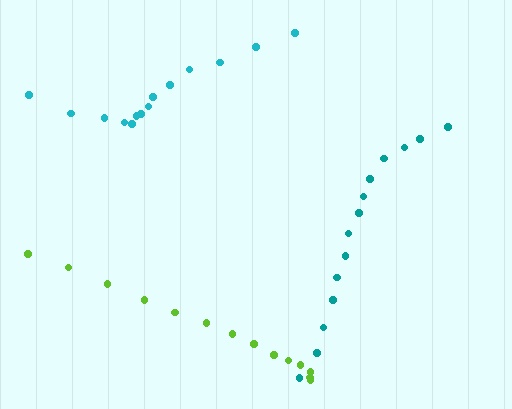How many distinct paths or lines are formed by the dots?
There are 3 distinct paths.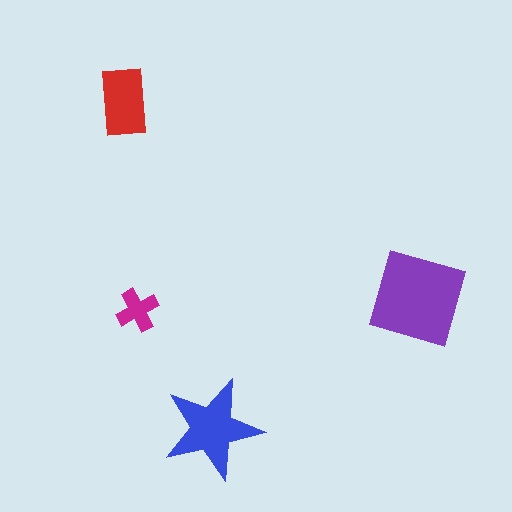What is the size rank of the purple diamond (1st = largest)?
1st.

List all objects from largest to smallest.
The purple diamond, the blue star, the red rectangle, the magenta cross.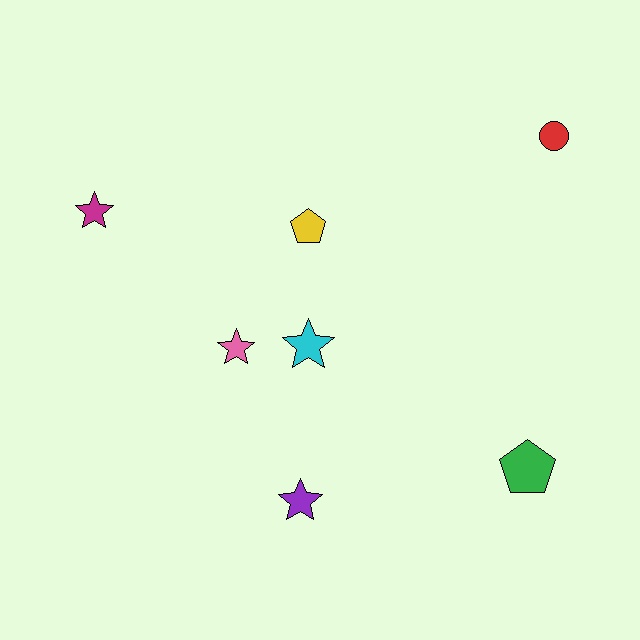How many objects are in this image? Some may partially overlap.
There are 7 objects.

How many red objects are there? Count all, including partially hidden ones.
There is 1 red object.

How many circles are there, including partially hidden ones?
There is 1 circle.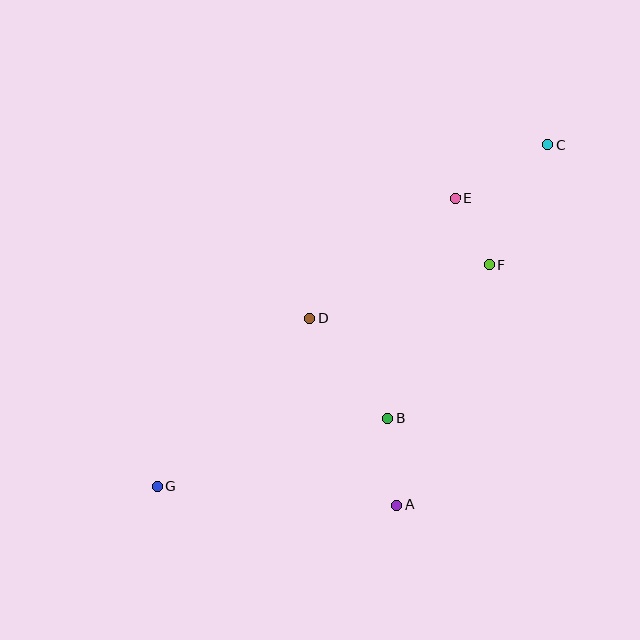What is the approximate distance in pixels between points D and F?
The distance between D and F is approximately 188 pixels.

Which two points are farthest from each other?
Points C and G are farthest from each other.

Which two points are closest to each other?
Points E and F are closest to each other.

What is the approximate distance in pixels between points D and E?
The distance between D and E is approximately 189 pixels.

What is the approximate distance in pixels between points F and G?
The distance between F and G is approximately 399 pixels.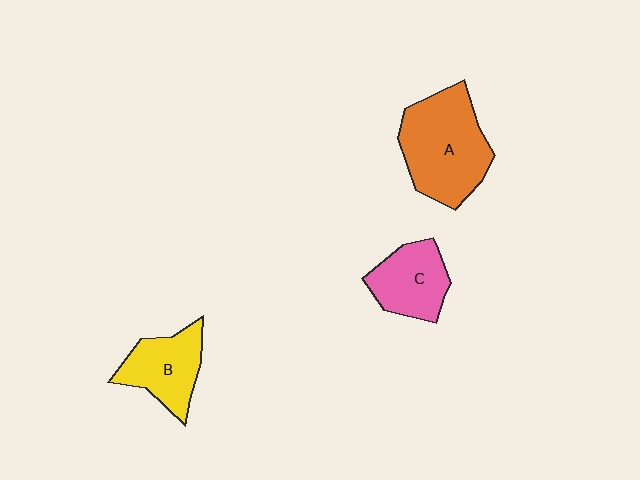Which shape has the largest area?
Shape A (orange).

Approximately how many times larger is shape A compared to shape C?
Approximately 1.7 times.